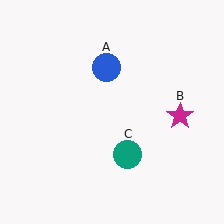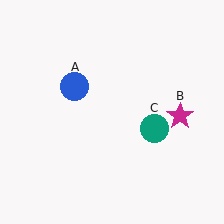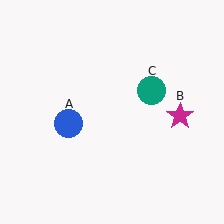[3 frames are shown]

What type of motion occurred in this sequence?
The blue circle (object A), teal circle (object C) rotated counterclockwise around the center of the scene.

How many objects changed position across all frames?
2 objects changed position: blue circle (object A), teal circle (object C).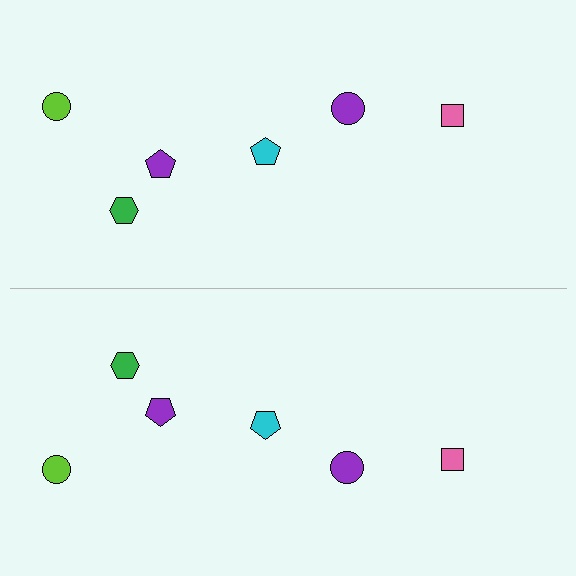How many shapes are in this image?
There are 12 shapes in this image.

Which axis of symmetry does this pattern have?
The pattern has a horizontal axis of symmetry running through the center of the image.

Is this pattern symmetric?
Yes, this pattern has bilateral (reflection) symmetry.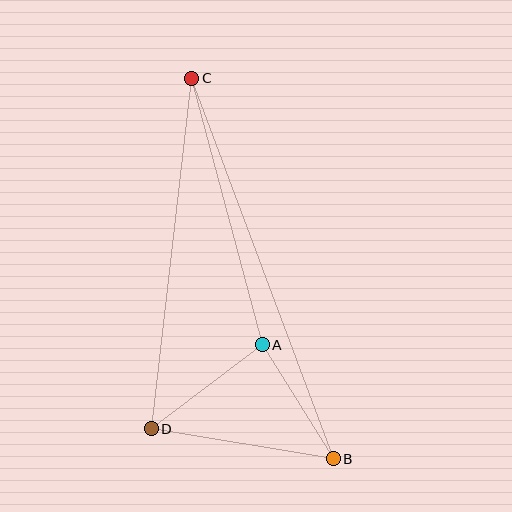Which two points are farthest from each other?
Points B and C are farthest from each other.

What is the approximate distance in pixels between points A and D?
The distance between A and D is approximately 139 pixels.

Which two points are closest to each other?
Points A and B are closest to each other.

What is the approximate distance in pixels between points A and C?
The distance between A and C is approximately 276 pixels.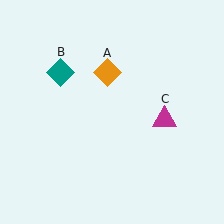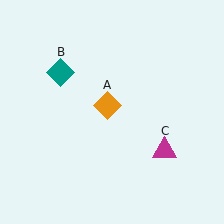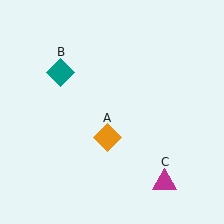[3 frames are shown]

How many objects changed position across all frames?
2 objects changed position: orange diamond (object A), magenta triangle (object C).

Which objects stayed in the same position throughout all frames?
Teal diamond (object B) remained stationary.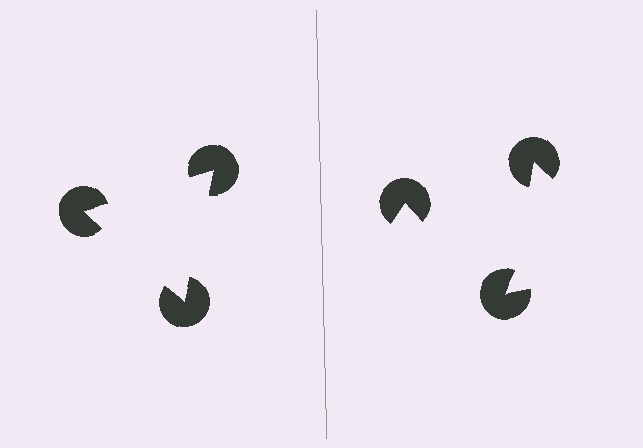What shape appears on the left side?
An illusory triangle.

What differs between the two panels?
The pac-man discs are positioned identically on both sides; only the wedge orientations differ. On the left they align to a triangle; on the right they are misaligned.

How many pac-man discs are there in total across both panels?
6 — 3 on each side.